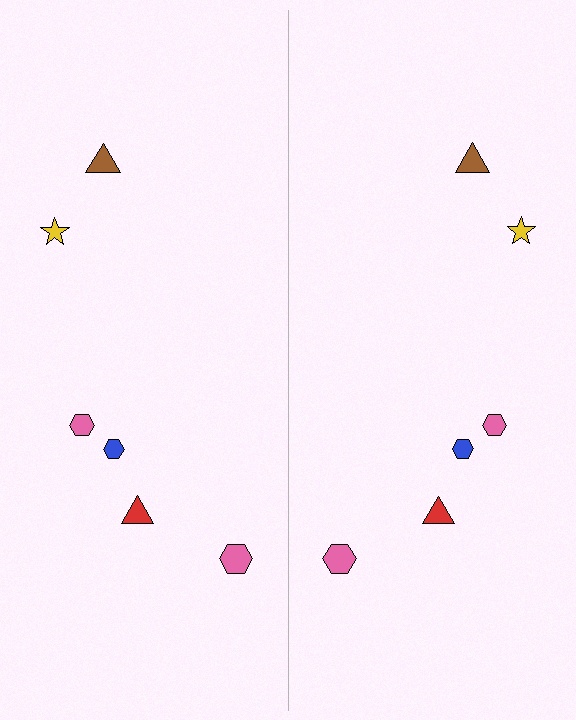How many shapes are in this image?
There are 12 shapes in this image.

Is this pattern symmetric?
Yes, this pattern has bilateral (reflection) symmetry.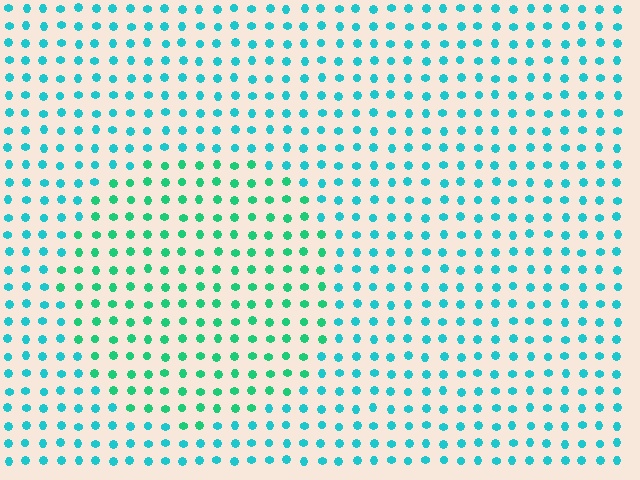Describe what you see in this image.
The image is filled with small cyan elements in a uniform arrangement. A circle-shaped region is visible where the elements are tinted to a slightly different hue, forming a subtle color boundary.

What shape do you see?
I see a circle.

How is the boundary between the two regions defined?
The boundary is defined purely by a slight shift in hue (about 30 degrees). Spacing, size, and orientation are identical on both sides.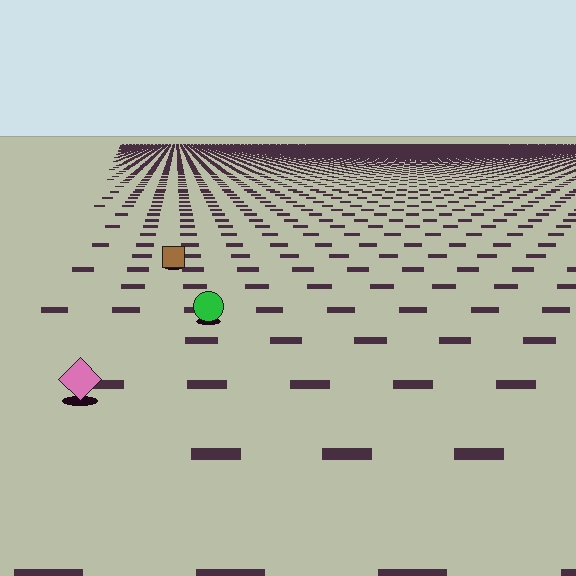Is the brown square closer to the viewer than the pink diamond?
No. The pink diamond is closer — you can tell from the texture gradient: the ground texture is coarser near it.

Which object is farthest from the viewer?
The brown square is farthest from the viewer. It appears smaller and the ground texture around it is denser.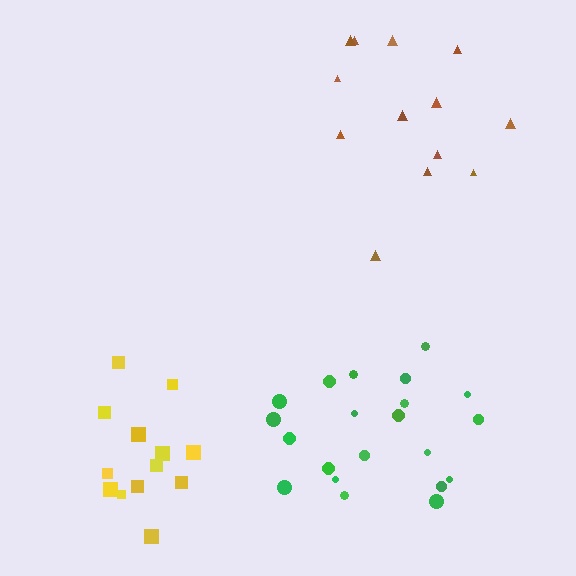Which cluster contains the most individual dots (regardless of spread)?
Green (21).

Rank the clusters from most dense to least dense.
green, yellow, brown.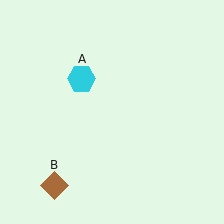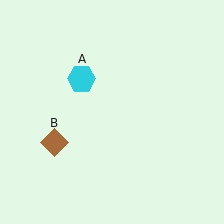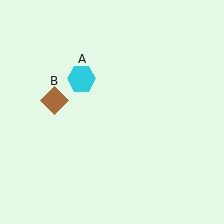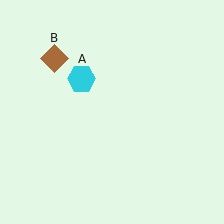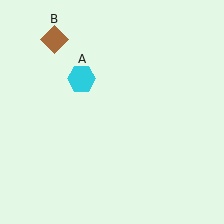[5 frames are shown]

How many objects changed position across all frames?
1 object changed position: brown diamond (object B).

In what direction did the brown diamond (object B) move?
The brown diamond (object B) moved up.